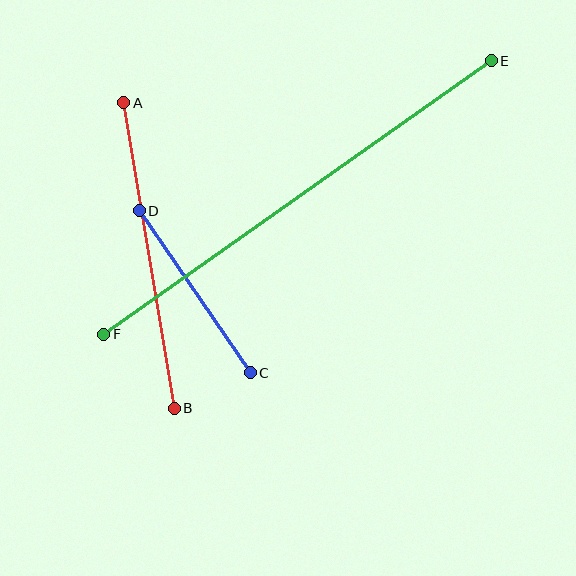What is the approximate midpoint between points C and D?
The midpoint is at approximately (195, 292) pixels.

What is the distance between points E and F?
The distance is approximately 474 pixels.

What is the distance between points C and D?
The distance is approximately 196 pixels.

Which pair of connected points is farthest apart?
Points E and F are farthest apart.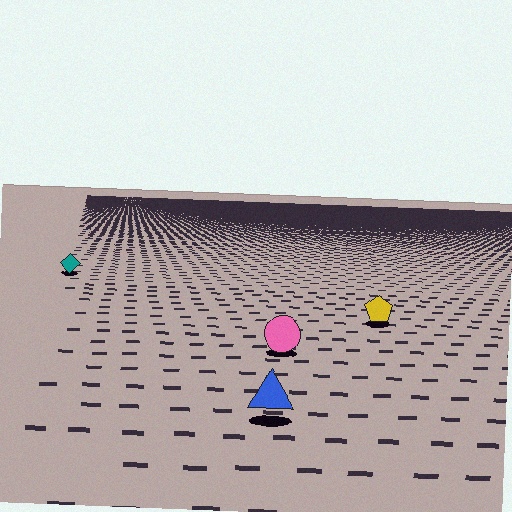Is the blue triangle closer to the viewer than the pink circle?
Yes. The blue triangle is closer — you can tell from the texture gradient: the ground texture is coarser near it.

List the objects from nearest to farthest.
From nearest to farthest: the blue triangle, the pink circle, the yellow pentagon, the teal diamond.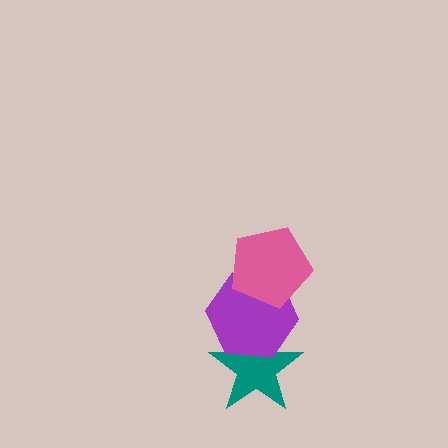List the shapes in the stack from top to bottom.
From top to bottom: the pink pentagon, the purple hexagon, the teal star.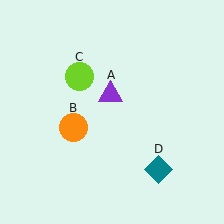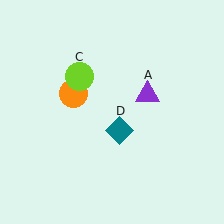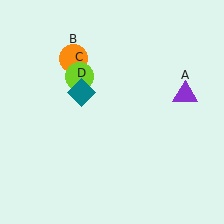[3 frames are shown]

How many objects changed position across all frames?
3 objects changed position: purple triangle (object A), orange circle (object B), teal diamond (object D).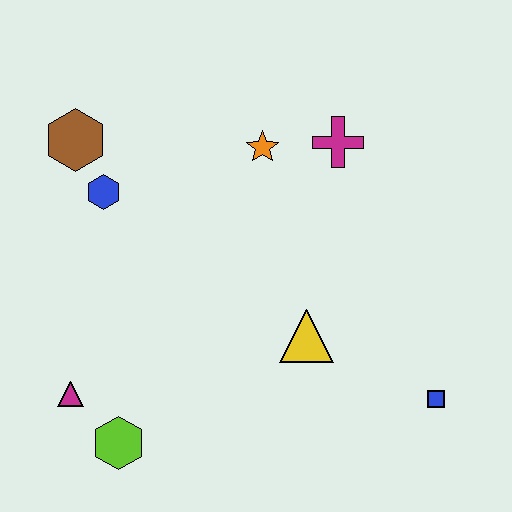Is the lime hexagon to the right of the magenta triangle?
Yes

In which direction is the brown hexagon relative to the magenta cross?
The brown hexagon is to the left of the magenta cross.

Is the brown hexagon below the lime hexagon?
No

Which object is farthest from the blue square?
The brown hexagon is farthest from the blue square.